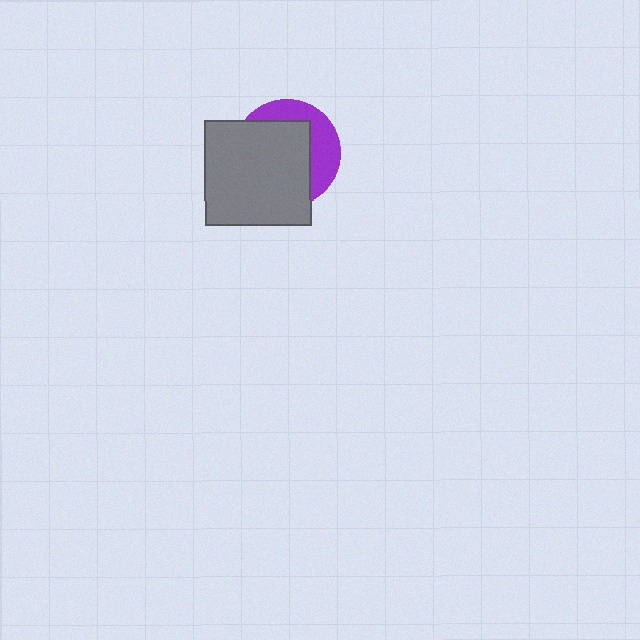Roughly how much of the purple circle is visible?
A small part of it is visible (roughly 35%).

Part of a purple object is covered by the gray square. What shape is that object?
It is a circle.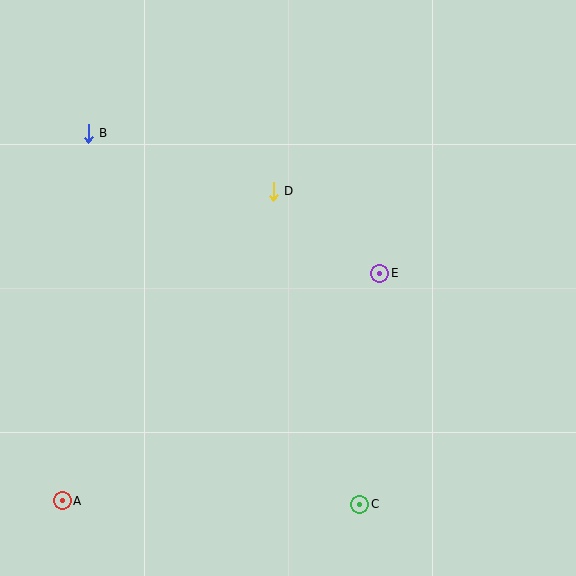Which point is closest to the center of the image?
Point E at (380, 273) is closest to the center.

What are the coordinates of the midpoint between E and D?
The midpoint between E and D is at (326, 232).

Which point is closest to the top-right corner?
Point E is closest to the top-right corner.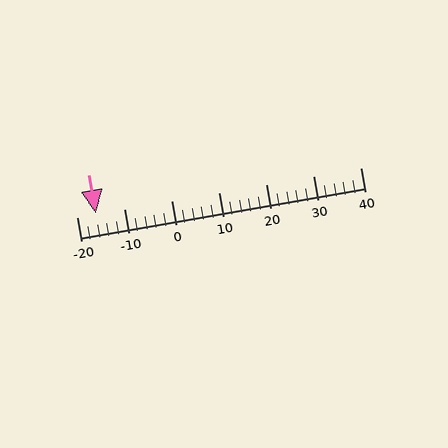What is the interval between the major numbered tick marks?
The major tick marks are spaced 10 units apart.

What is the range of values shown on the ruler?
The ruler shows values from -20 to 40.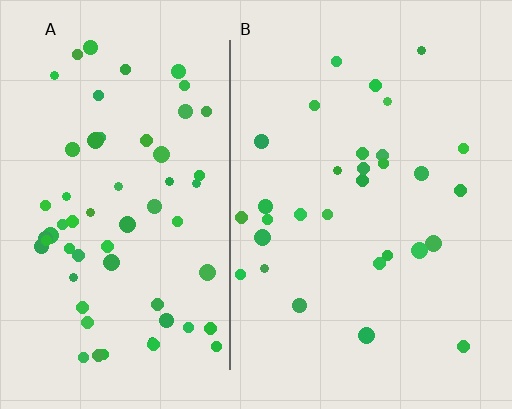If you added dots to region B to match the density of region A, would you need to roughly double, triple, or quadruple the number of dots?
Approximately double.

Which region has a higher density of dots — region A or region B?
A (the left).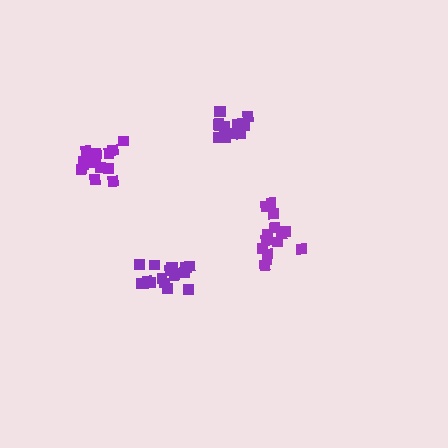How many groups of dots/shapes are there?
There are 4 groups.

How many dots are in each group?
Group 1: 16 dots, Group 2: 17 dots, Group 3: 14 dots, Group 4: 14 dots (61 total).